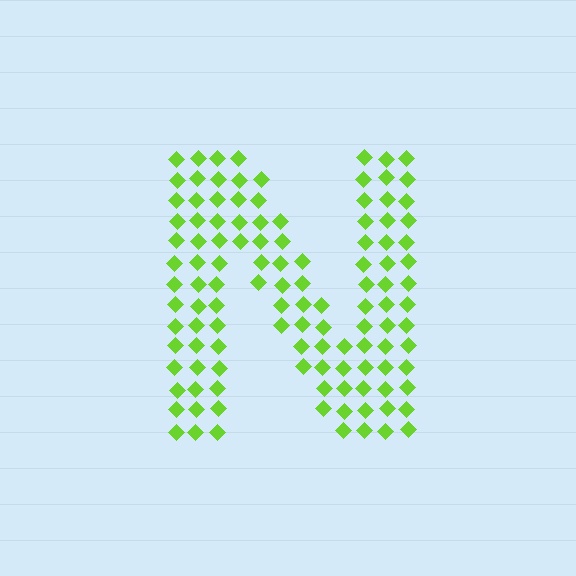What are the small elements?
The small elements are diamonds.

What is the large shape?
The large shape is the letter N.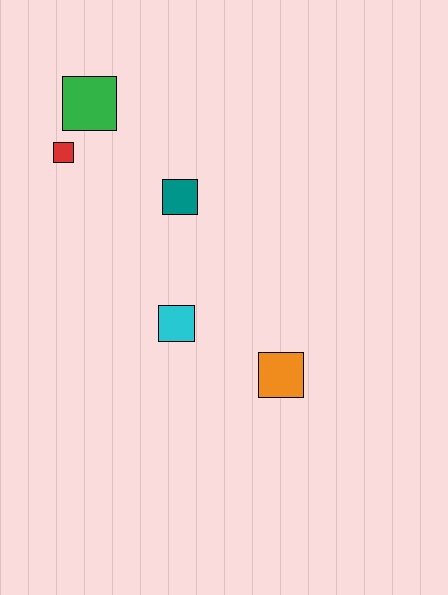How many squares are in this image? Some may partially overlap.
There are 5 squares.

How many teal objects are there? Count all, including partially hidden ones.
There is 1 teal object.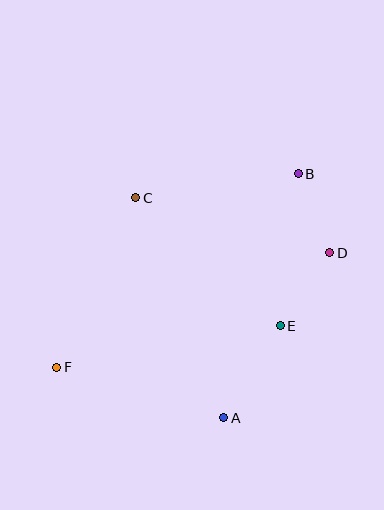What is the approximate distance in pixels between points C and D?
The distance between C and D is approximately 202 pixels.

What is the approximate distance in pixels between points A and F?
The distance between A and F is approximately 175 pixels.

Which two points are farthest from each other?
Points B and F are farthest from each other.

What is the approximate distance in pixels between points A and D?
The distance between A and D is approximately 196 pixels.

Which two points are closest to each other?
Points B and D are closest to each other.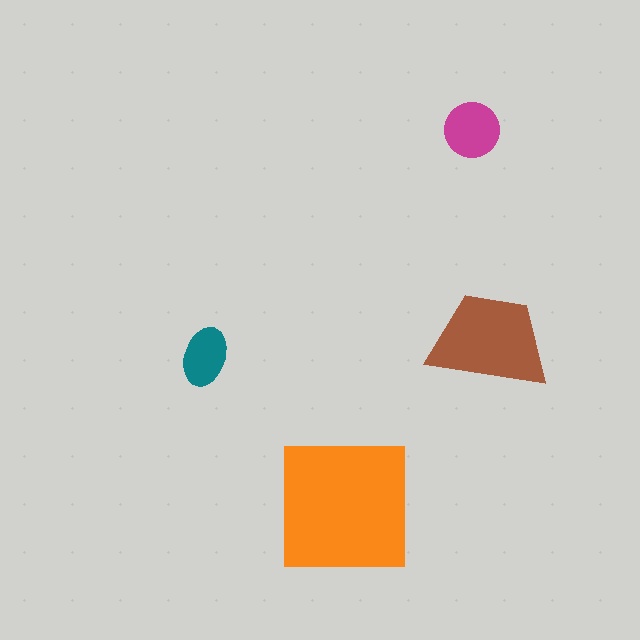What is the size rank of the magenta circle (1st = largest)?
3rd.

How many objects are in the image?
There are 4 objects in the image.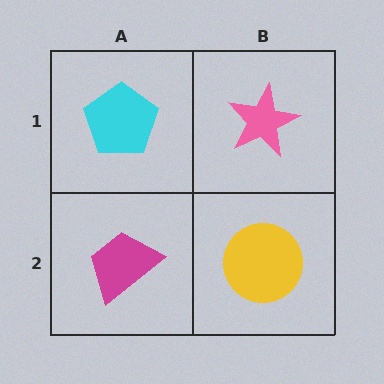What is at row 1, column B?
A pink star.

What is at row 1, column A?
A cyan pentagon.